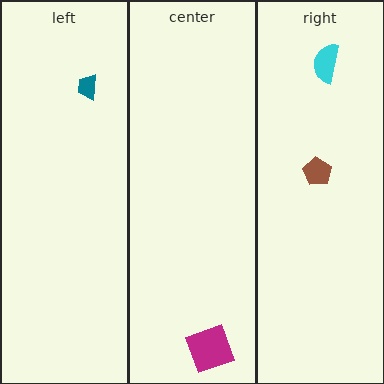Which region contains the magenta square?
The center region.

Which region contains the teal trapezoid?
The left region.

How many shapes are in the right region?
2.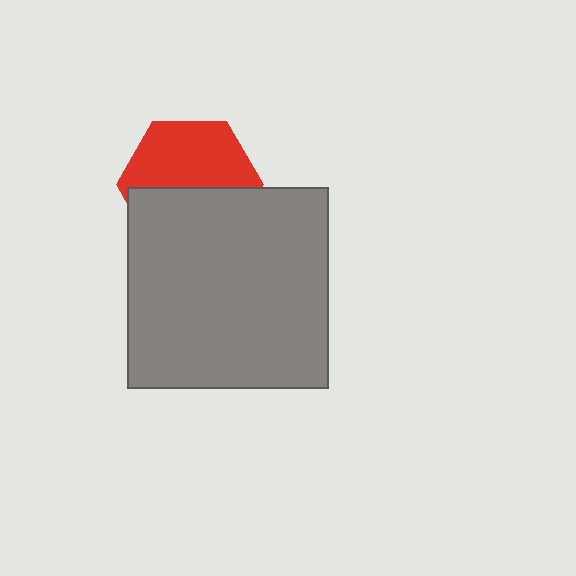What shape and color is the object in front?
The object in front is a gray square.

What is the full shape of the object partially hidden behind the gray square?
The partially hidden object is a red hexagon.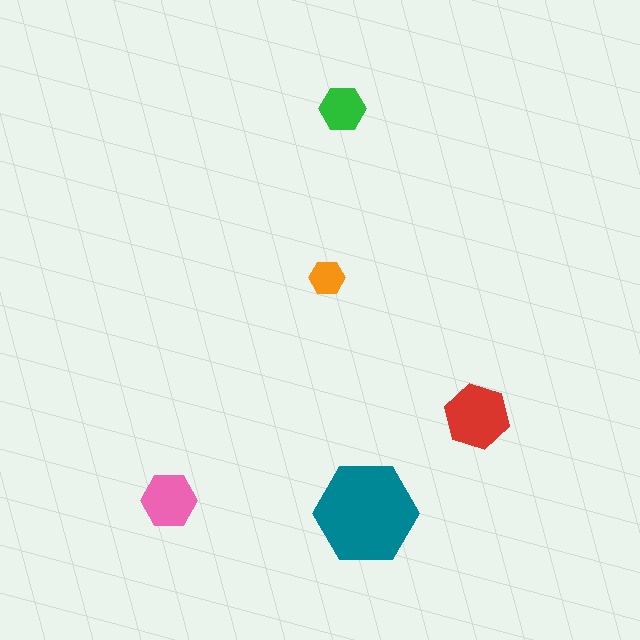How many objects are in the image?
There are 5 objects in the image.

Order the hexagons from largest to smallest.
the teal one, the red one, the pink one, the green one, the orange one.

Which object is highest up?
The green hexagon is topmost.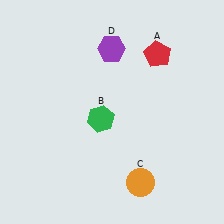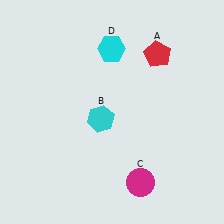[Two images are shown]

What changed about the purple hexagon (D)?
In Image 1, D is purple. In Image 2, it changed to cyan.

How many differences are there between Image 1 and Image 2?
There are 3 differences between the two images.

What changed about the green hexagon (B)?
In Image 1, B is green. In Image 2, it changed to cyan.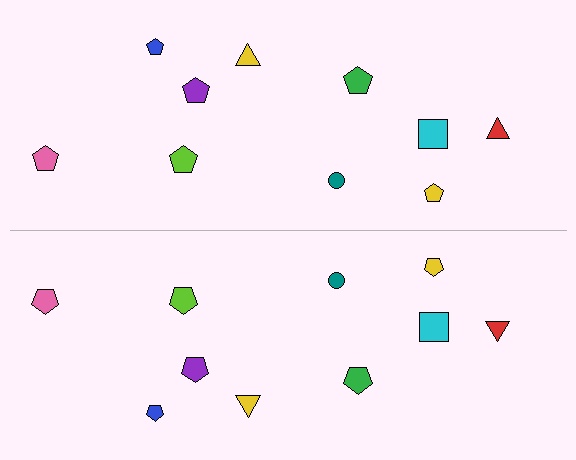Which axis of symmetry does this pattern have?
The pattern has a horizontal axis of symmetry running through the center of the image.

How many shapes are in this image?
There are 20 shapes in this image.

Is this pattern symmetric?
Yes, this pattern has bilateral (reflection) symmetry.